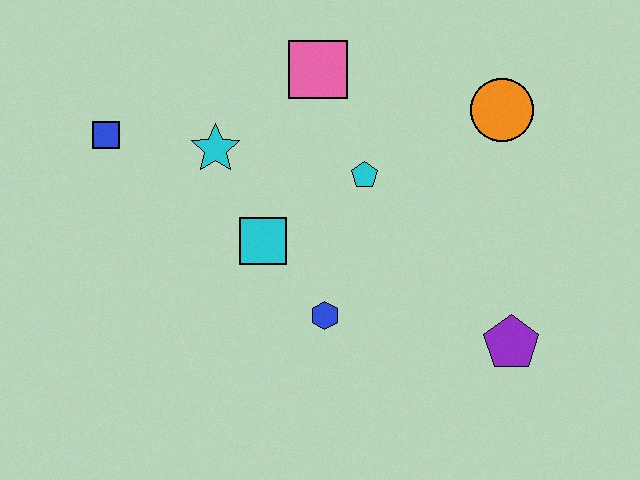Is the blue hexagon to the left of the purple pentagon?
Yes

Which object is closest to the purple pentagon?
The blue hexagon is closest to the purple pentagon.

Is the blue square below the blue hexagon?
No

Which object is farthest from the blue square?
The purple pentagon is farthest from the blue square.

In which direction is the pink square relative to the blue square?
The pink square is to the right of the blue square.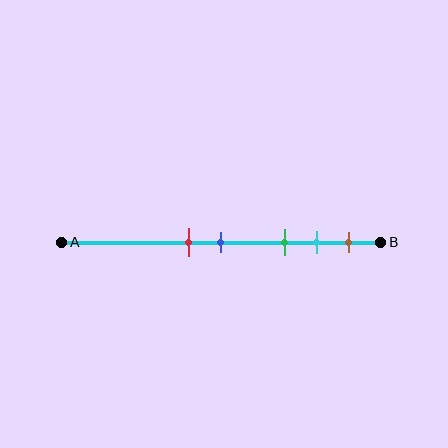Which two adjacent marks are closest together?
The red and blue marks are the closest adjacent pair.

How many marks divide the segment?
There are 5 marks dividing the segment.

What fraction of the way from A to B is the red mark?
The red mark is approximately 40% (0.4) of the way from A to B.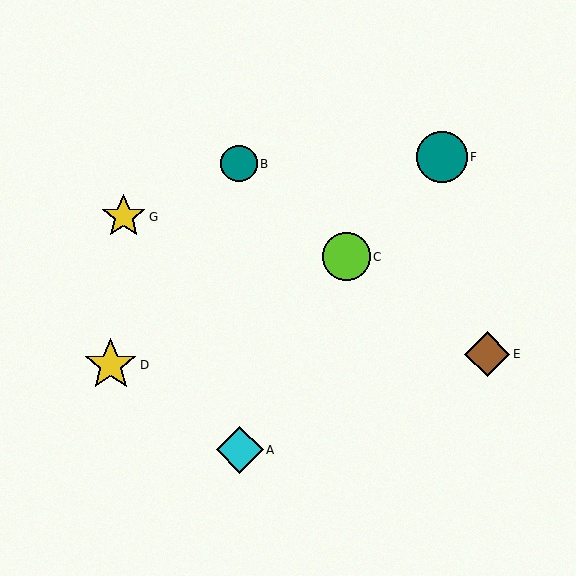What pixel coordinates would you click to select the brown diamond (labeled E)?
Click at (487, 354) to select the brown diamond E.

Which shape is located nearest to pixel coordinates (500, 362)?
The brown diamond (labeled E) at (487, 354) is nearest to that location.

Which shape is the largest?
The yellow star (labeled D) is the largest.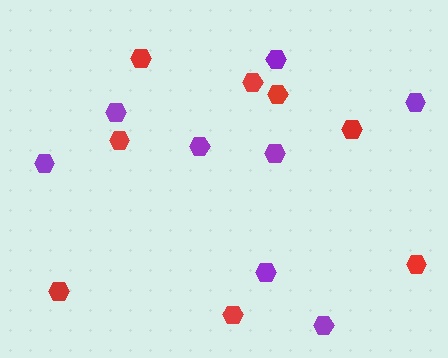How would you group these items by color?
There are 2 groups: one group of red hexagons (8) and one group of purple hexagons (8).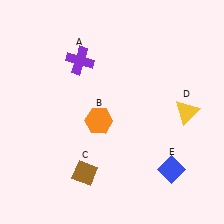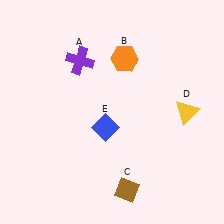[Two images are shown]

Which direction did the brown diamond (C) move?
The brown diamond (C) moved right.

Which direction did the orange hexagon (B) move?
The orange hexagon (B) moved up.